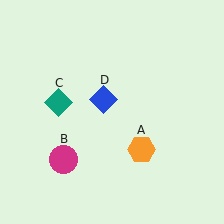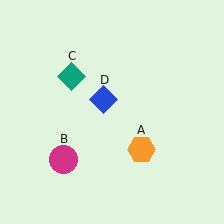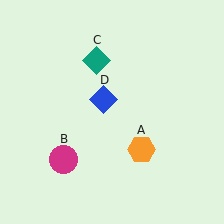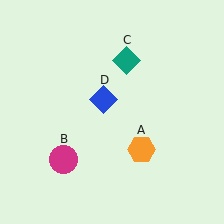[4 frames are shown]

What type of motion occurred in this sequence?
The teal diamond (object C) rotated clockwise around the center of the scene.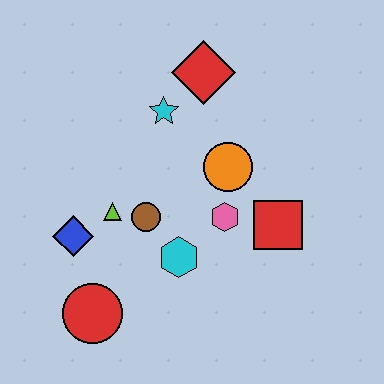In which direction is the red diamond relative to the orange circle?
The red diamond is above the orange circle.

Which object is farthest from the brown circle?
The red diamond is farthest from the brown circle.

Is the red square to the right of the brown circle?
Yes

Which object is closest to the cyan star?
The red diamond is closest to the cyan star.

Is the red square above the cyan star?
No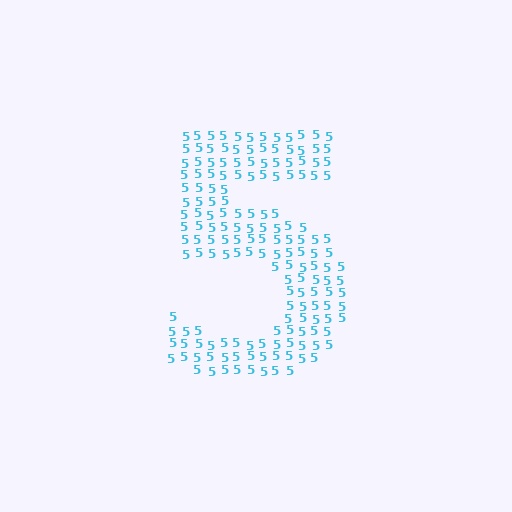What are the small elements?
The small elements are digit 5's.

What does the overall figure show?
The overall figure shows the digit 5.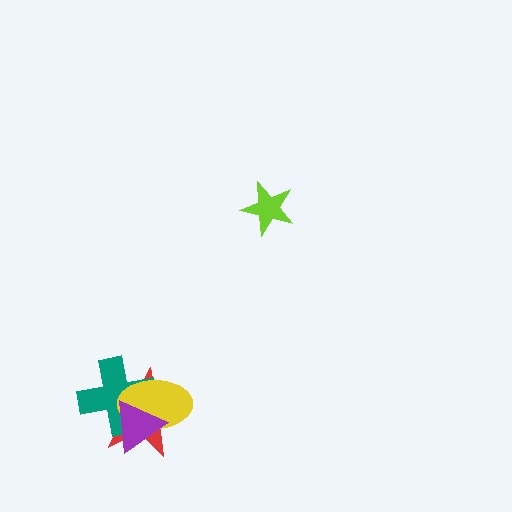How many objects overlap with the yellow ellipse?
3 objects overlap with the yellow ellipse.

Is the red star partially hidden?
Yes, it is partially covered by another shape.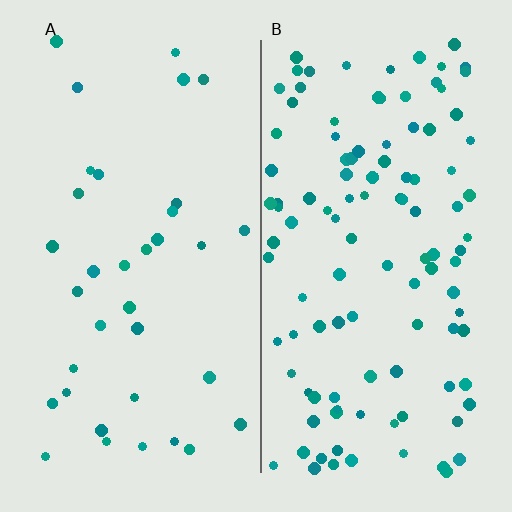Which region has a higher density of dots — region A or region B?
B (the right).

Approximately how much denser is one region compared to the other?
Approximately 3.2× — region B over region A.